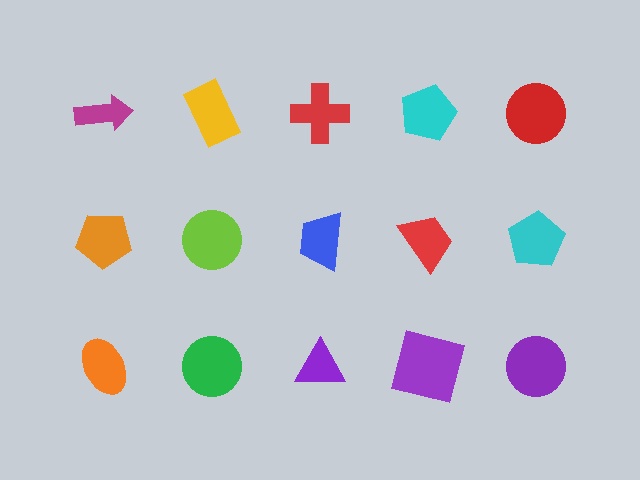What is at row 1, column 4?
A cyan pentagon.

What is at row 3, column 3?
A purple triangle.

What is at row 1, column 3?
A red cross.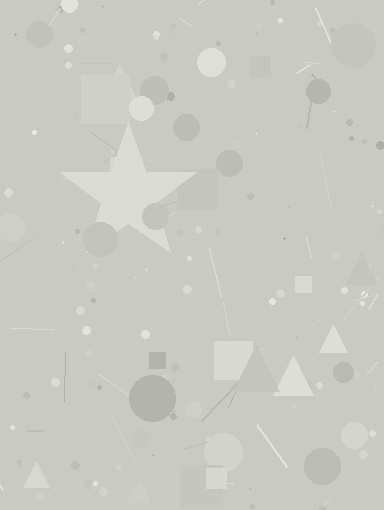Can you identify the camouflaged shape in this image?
The camouflaged shape is a star.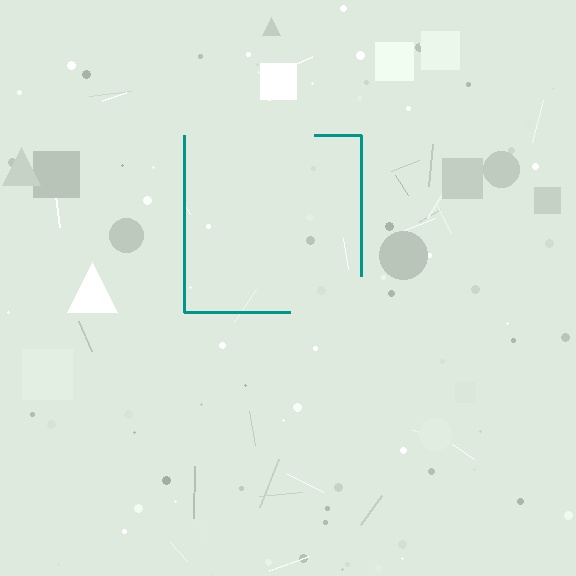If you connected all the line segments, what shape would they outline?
They would outline a square.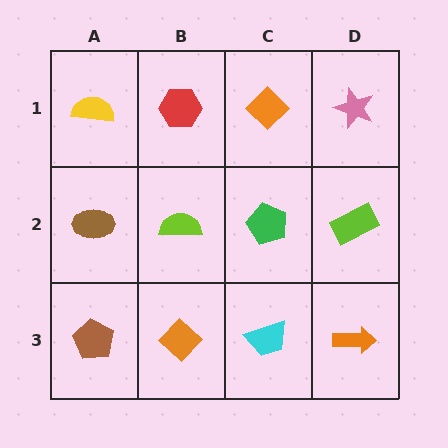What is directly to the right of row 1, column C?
A pink star.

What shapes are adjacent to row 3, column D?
A lime rectangle (row 2, column D), a cyan trapezoid (row 3, column C).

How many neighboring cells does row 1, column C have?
3.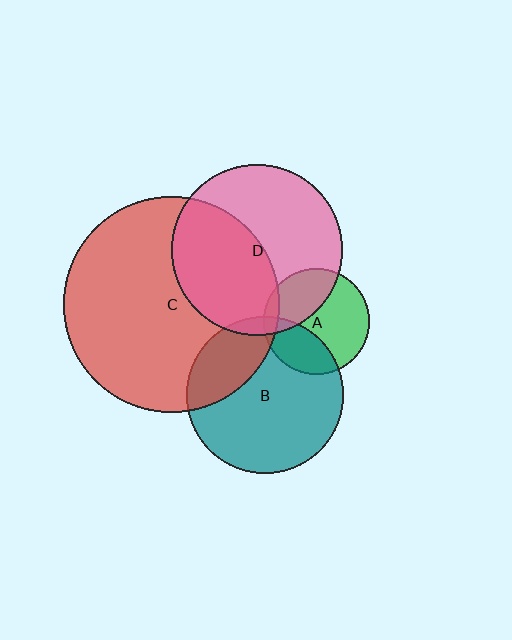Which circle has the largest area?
Circle C (red).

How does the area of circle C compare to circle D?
Approximately 1.6 times.